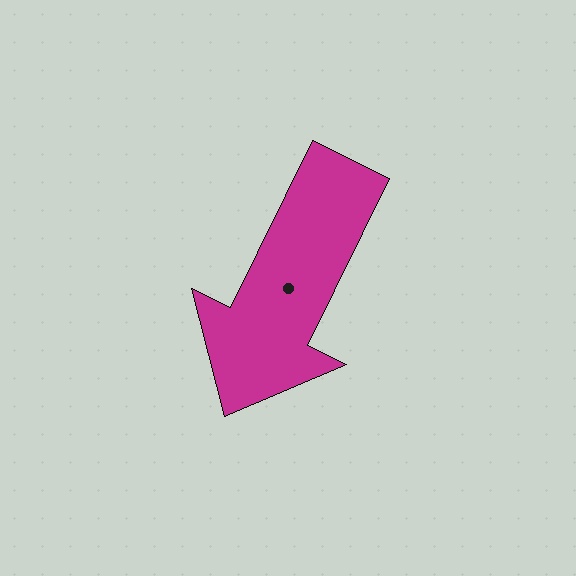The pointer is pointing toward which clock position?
Roughly 7 o'clock.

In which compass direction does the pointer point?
Southwest.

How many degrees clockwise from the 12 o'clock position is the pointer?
Approximately 206 degrees.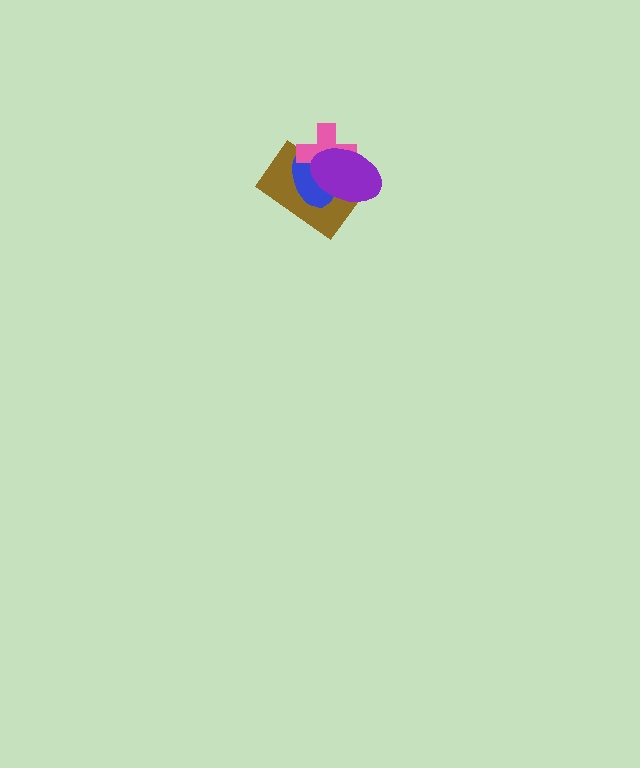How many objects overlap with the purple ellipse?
3 objects overlap with the purple ellipse.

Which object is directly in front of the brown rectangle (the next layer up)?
The blue ellipse is directly in front of the brown rectangle.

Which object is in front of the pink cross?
The purple ellipse is in front of the pink cross.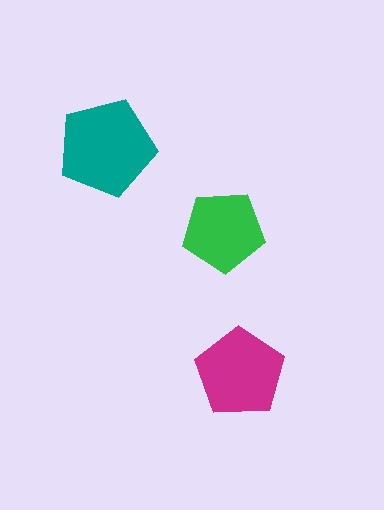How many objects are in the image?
There are 3 objects in the image.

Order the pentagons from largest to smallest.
the teal one, the magenta one, the green one.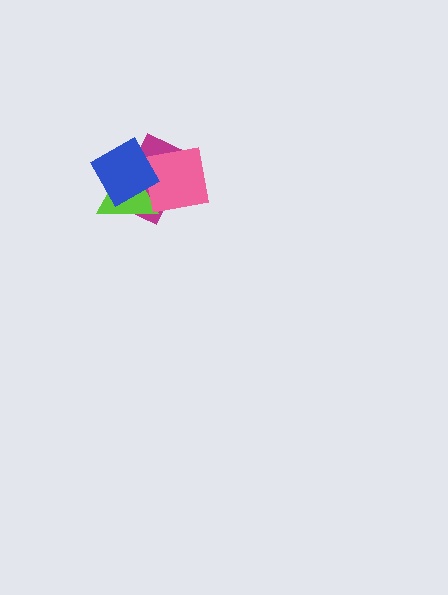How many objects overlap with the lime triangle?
3 objects overlap with the lime triangle.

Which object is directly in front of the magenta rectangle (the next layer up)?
The lime triangle is directly in front of the magenta rectangle.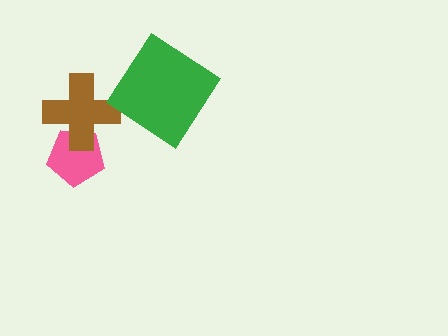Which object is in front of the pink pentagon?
The brown cross is in front of the pink pentagon.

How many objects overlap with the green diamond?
0 objects overlap with the green diamond.